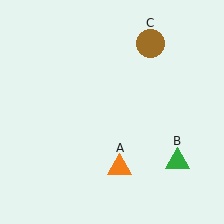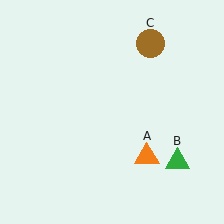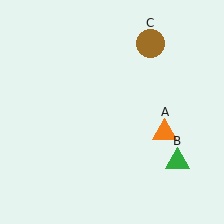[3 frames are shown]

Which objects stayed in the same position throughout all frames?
Green triangle (object B) and brown circle (object C) remained stationary.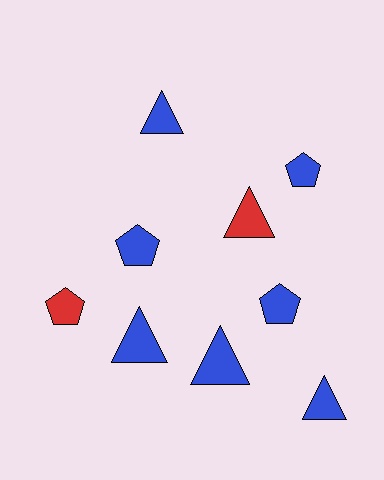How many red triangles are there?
There is 1 red triangle.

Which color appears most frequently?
Blue, with 7 objects.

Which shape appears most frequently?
Triangle, with 5 objects.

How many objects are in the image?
There are 9 objects.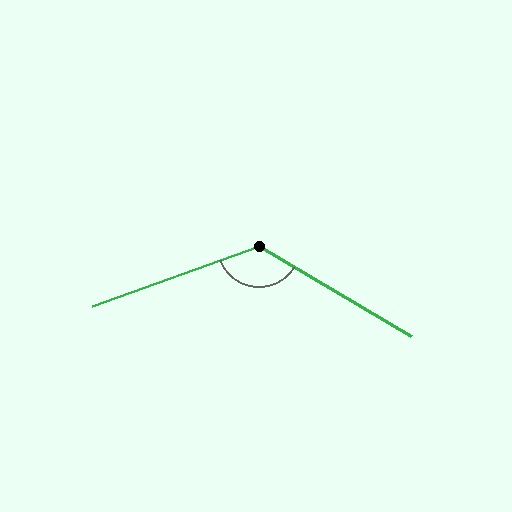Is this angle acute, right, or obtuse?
It is obtuse.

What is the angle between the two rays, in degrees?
Approximately 129 degrees.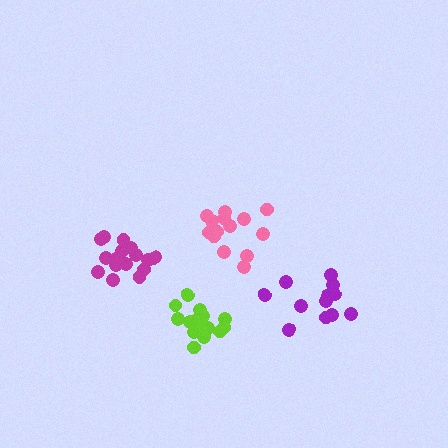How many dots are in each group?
Group 1: 17 dots, Group 2: 12 dots, Group 3: 14 dots, Group 4: 16 dots (59 total).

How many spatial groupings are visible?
There are 4 spatial groupings.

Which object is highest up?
The pink cluster is topmost.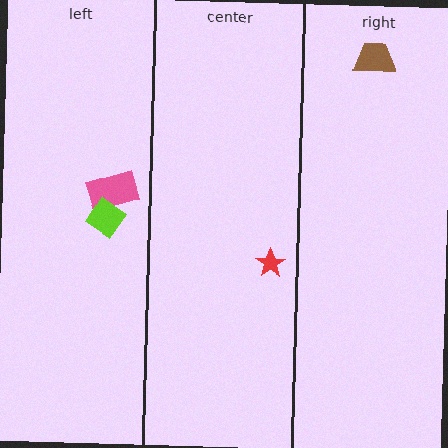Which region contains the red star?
The center region.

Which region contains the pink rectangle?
The left region.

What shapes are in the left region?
The pink rectangle, the lime diamond.